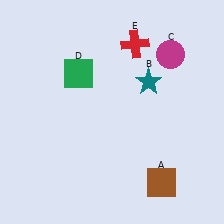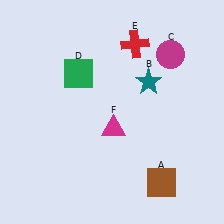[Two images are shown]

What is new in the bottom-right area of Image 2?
A magenta triangle (F) was added in the bottom-right area of Image 2.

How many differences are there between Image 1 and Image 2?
There is 1 difference between the two images.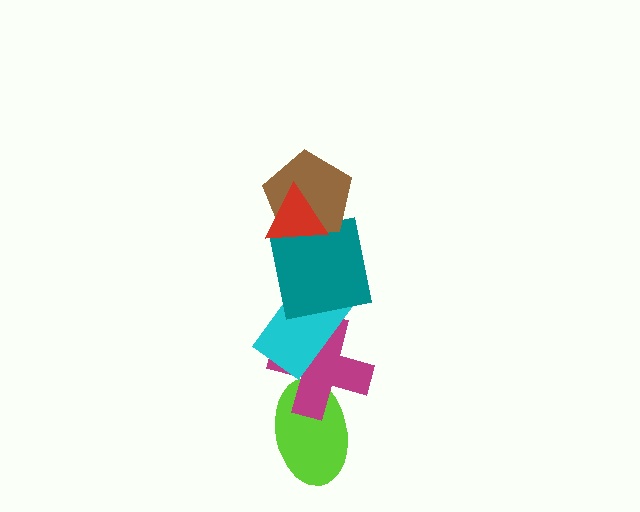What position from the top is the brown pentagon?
The brown pentagon is 2nd from the top.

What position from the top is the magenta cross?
The magenta cross is 5th from the top.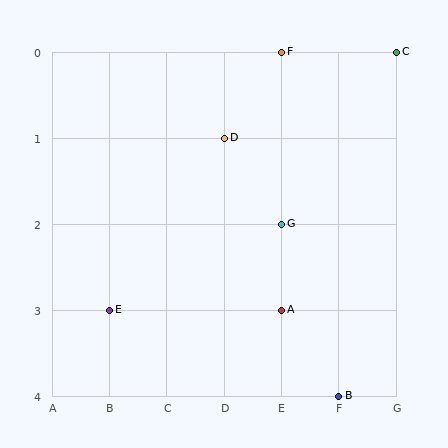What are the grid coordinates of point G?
Point G is at grid coordinates (E, 2).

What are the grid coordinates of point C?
Point C is at grid coordinates (G, 0).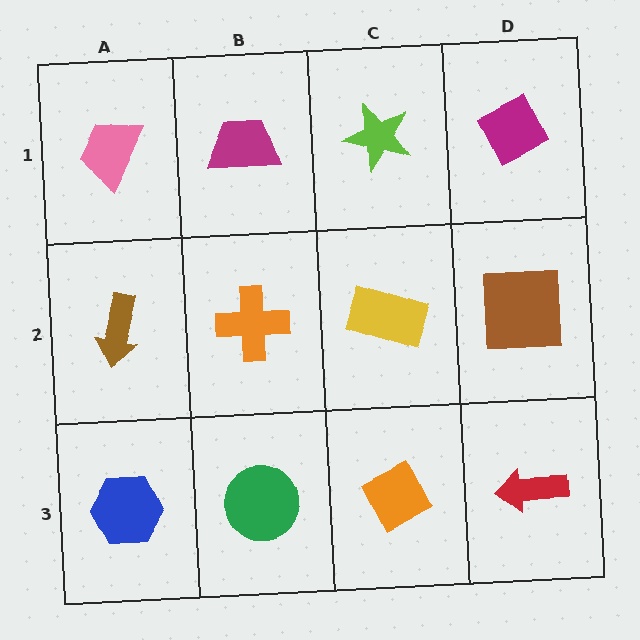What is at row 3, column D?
A red arrow.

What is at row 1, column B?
A magenta trapezoid.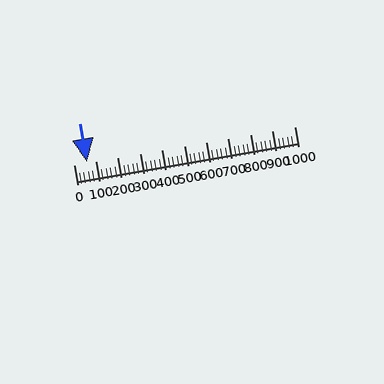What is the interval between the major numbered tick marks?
The major tick marks are spaced 100 units apart.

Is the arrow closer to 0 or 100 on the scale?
The arrow is closer to 100.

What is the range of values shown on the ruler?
The ruler shows values from 0 to 1000.